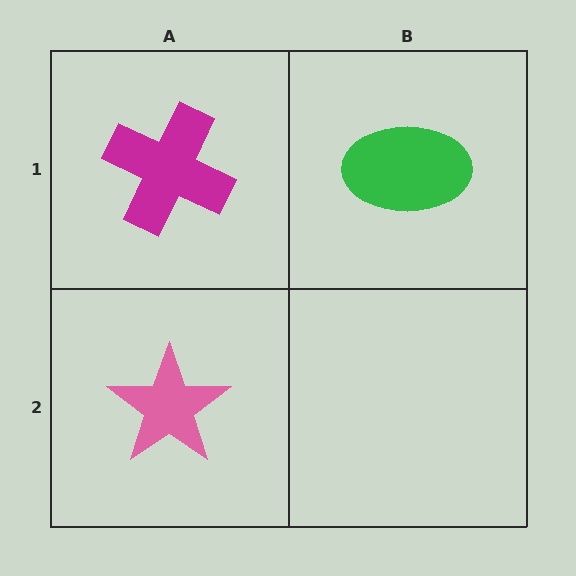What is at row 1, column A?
A magenta cross.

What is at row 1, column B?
A green ellipse.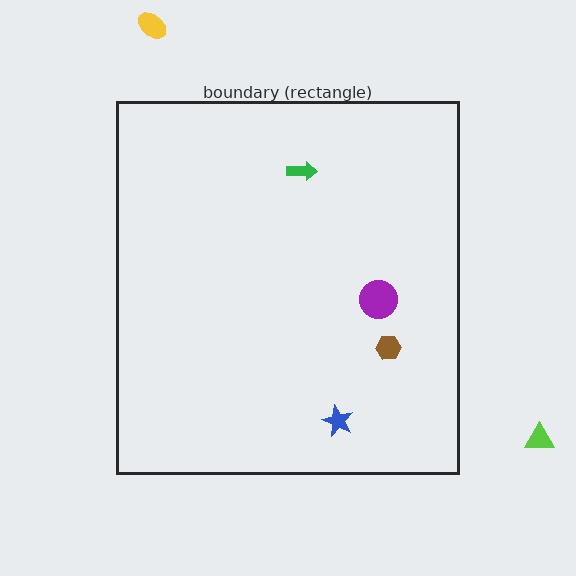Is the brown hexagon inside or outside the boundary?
Inside.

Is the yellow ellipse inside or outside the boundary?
Outside.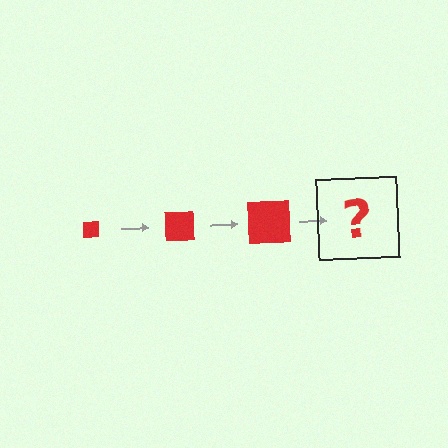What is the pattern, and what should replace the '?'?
The pattern is that the square gets progressively larger each step. The '?' should be a red square, larger than the previous one.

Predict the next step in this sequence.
The next step is a red square, larger than the previous one.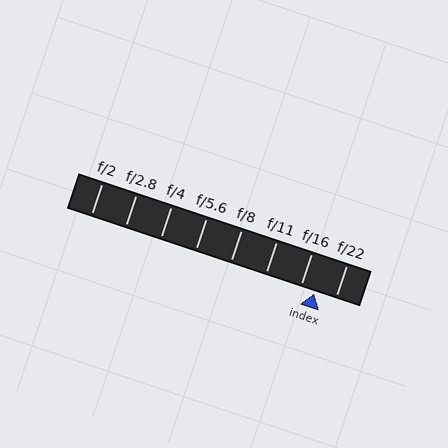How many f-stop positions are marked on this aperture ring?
There are 8 f-stop positions marked.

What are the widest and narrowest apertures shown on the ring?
The widest aperture shown is f/2 and the narrowest is f/22.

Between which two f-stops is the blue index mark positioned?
The index mark is between f/16 and f/22.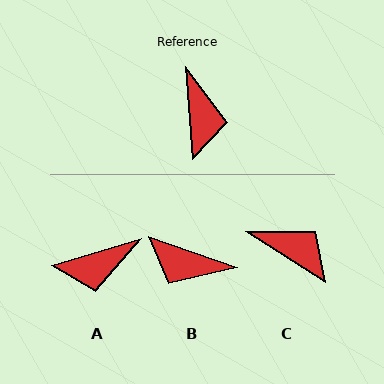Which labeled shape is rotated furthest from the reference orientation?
B, about 113 degrees away.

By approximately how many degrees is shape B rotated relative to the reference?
Approximately 113 degrees clockwise.